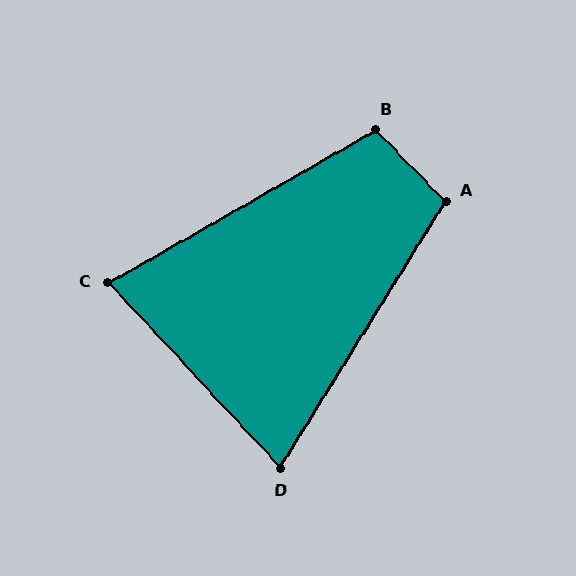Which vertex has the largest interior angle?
B, at approximately 105 degrees.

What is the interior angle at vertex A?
Approximately 103 degrees (obtuse).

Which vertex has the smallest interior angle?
D, at approximately 75 degrees.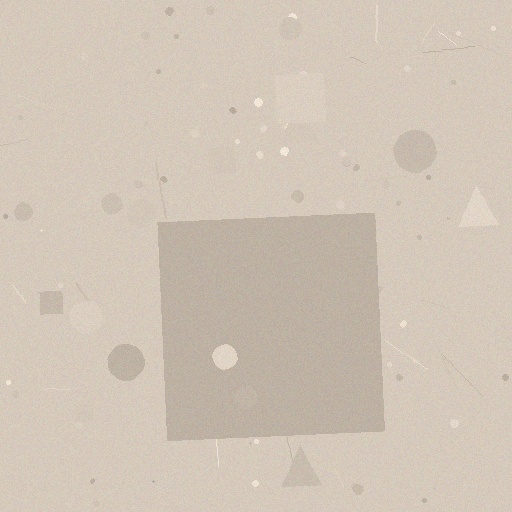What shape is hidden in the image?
A square is hidden in the image.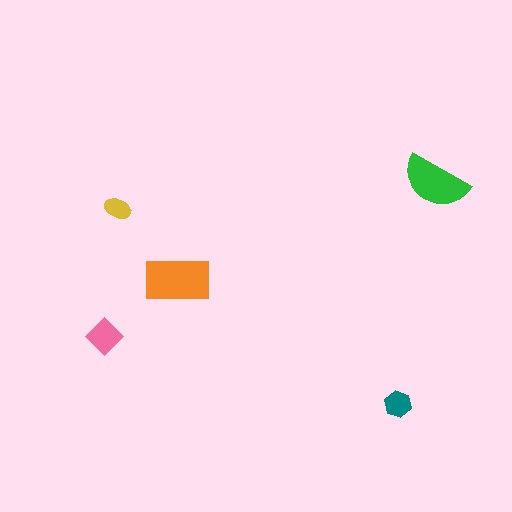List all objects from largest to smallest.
The orange rectangle, the green semicircle, the pink diamond, the teal hexagon, the yellow ellipse.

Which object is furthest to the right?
The green semicircle is rightmost.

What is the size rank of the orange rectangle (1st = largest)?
1st.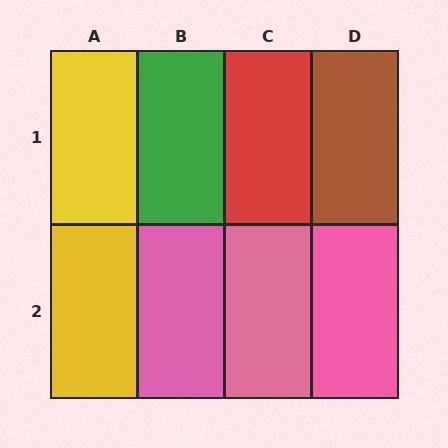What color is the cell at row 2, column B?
Pink.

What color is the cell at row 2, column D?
Pink.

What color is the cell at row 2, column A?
Yellow.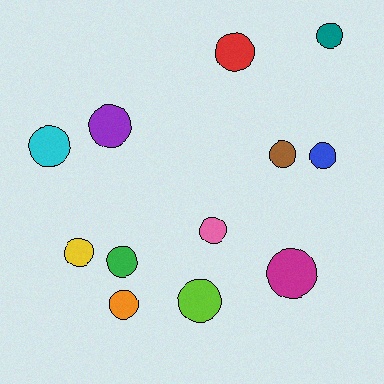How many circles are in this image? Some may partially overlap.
There are 12 circles.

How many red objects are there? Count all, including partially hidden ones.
There is 1 red object.